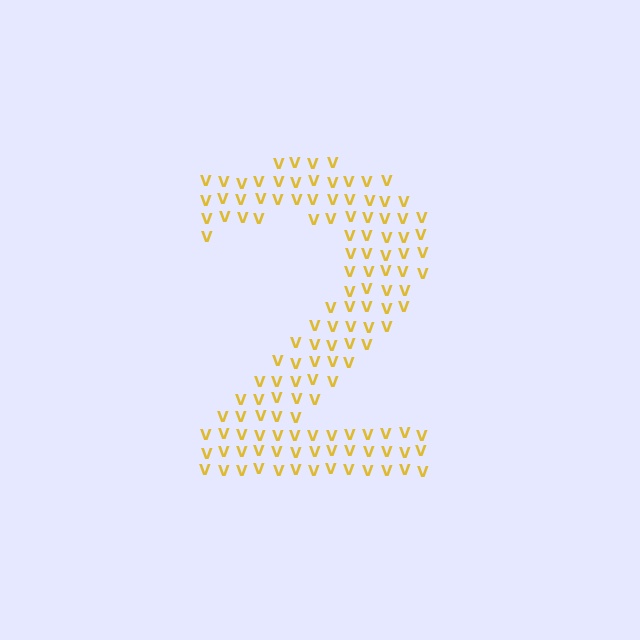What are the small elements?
The small elements are letter V's.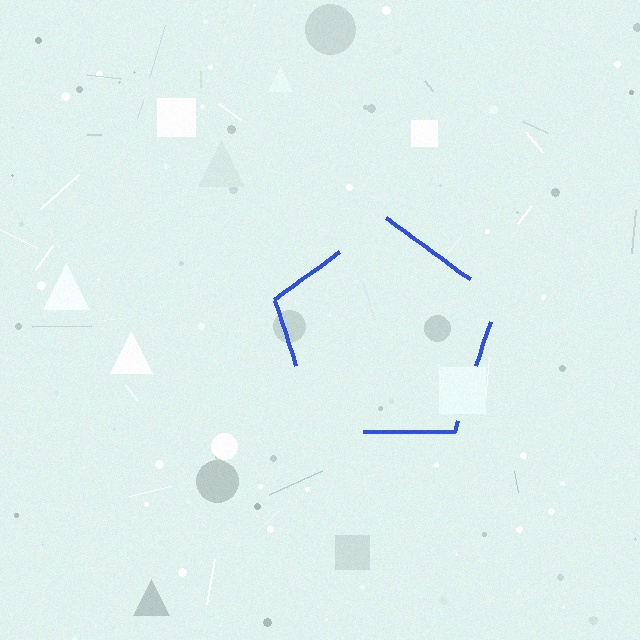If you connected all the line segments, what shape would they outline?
They would outline a pentagon.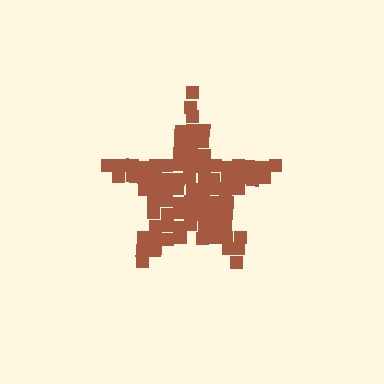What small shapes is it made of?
It is made of small squares.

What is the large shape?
The large shape is a star.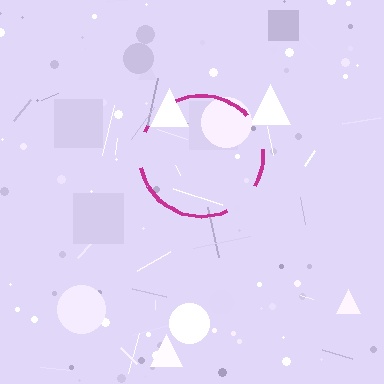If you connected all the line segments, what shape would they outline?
They would outline a circle.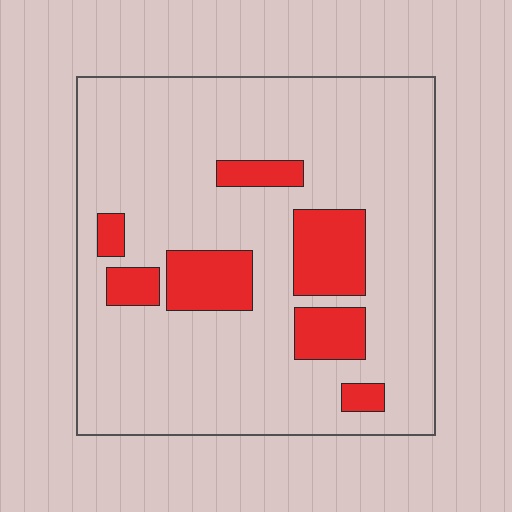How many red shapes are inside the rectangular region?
7.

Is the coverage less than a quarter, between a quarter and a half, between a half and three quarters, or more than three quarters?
Less than a quarter.